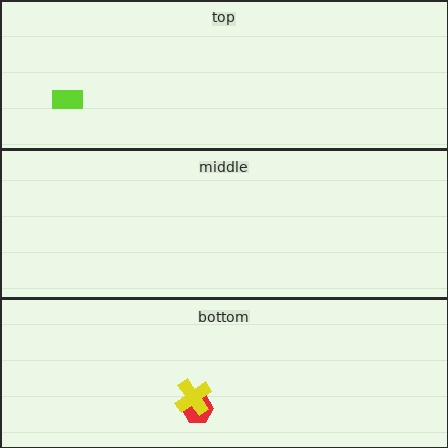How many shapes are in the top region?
1.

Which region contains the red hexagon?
The bottom region.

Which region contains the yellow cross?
The bottom region.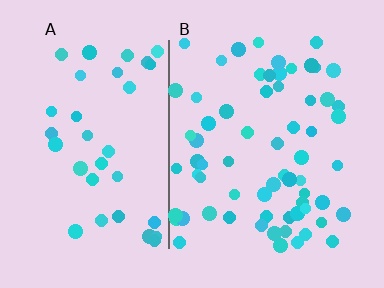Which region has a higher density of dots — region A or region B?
B (the right).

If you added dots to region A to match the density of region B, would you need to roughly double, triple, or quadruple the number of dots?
Approximately double.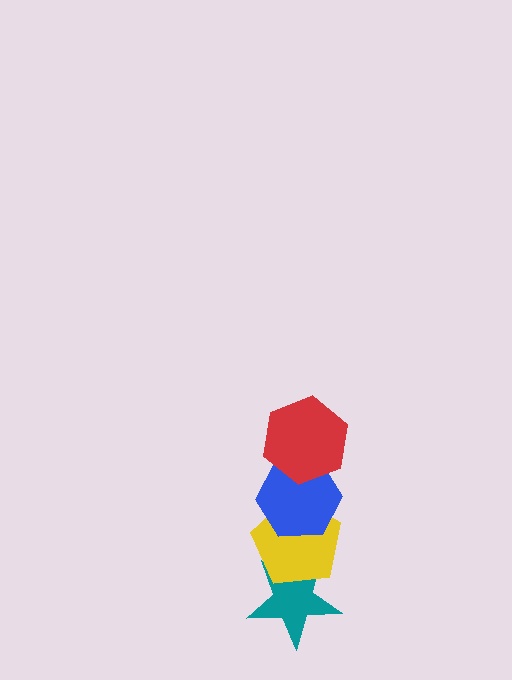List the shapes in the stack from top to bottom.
From top to bottom: the red hexagon, the blue hexagon, the yellow pentagon, the teal star.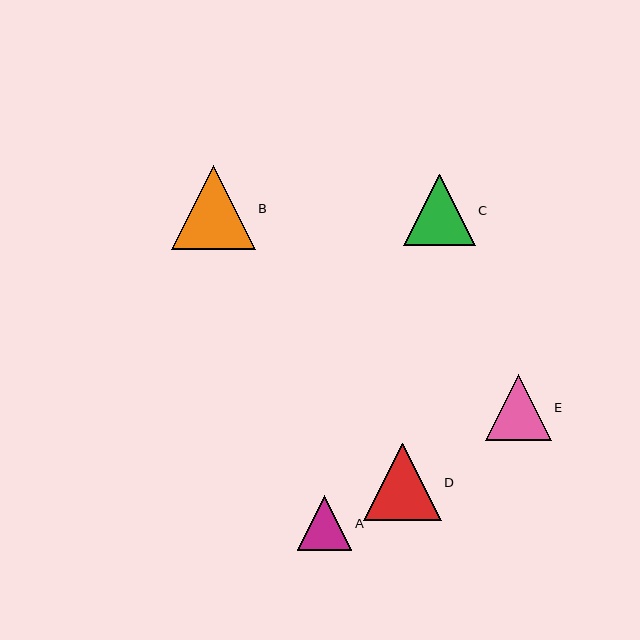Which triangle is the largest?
Triangle B is the largest with a size of approximately 84 pixels.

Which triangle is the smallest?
Triangle A is the smallest with a size of approximately 54 pixels.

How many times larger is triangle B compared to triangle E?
Triangle B is approximately 1.3 times the size of triangle E.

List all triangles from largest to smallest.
From largest to smallest: B, D, C, E, A.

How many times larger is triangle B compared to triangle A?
Triangle B is approximately 1.5 times the size of triangle A.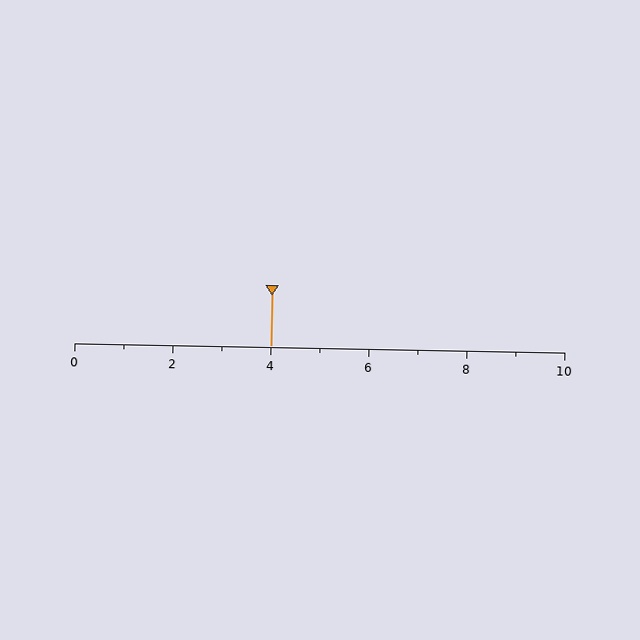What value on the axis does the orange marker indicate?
The marker indicates approximately 4.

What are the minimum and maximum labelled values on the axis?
The axis runs from 0 to 10.